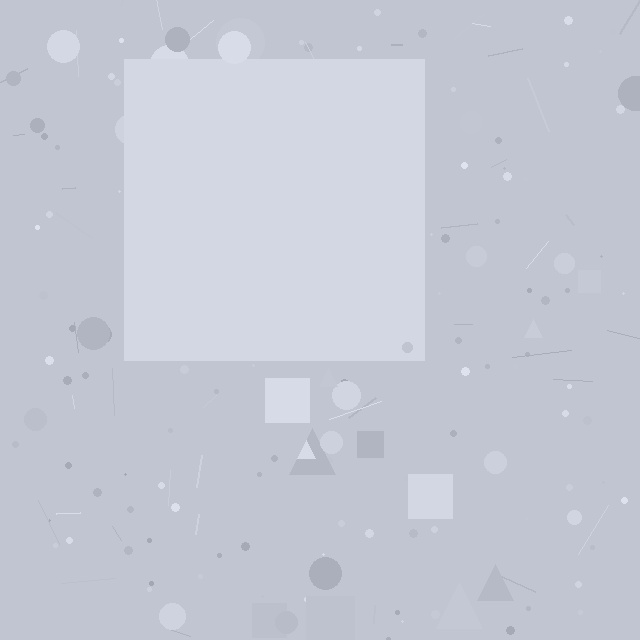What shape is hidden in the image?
A square is hidden in the image.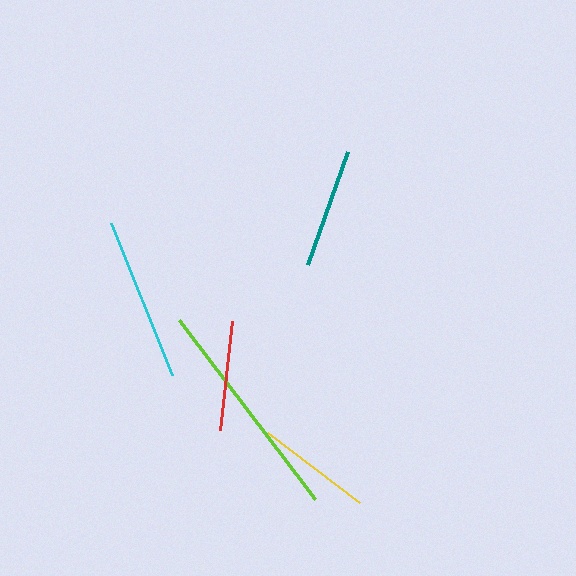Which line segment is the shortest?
The red line is the shortest at approximately 110 pixels.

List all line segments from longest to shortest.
From longest to shortest: lime, cyan, teal, yellow, red.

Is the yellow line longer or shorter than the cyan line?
The cyan line is longer than the yellow line.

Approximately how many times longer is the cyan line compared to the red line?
The cyan line is approximately 1.5 times the length of the red line.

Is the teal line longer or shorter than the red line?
The teal line is longer than the red line.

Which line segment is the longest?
The lime line is the longest at approximately 226 pixels.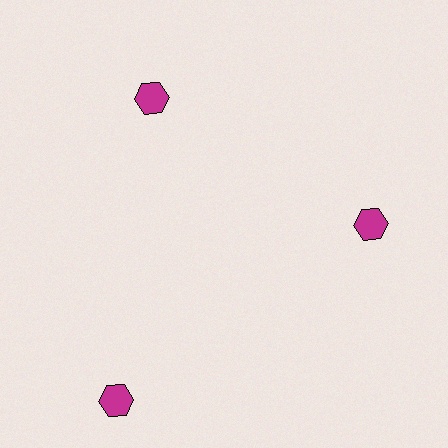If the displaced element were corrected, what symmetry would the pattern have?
It would have 3-fold rotational symmetry — the pattern would map onto itself every 120 degrees.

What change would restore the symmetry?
The symmetry would be restored by moving it inward, back onto the ring so that all 3 hexagons sit at equal angles and equal distance from the center.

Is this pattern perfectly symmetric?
No. The 3 magenta hexagons are arranged in a ring, but one element near the 7 o'clock position is pushed outward from the center, breaking the 3-fold rotational symmetry.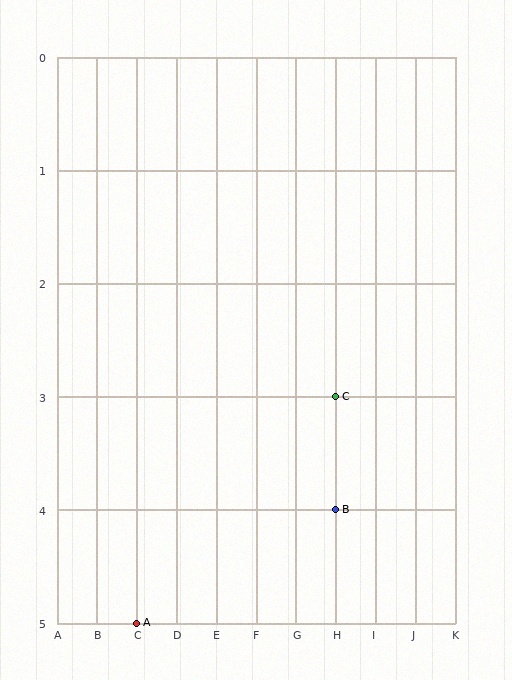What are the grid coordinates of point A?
Point A is at grid coordinates (C, 5).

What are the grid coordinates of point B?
Point B is at grid coordinates (H, 4).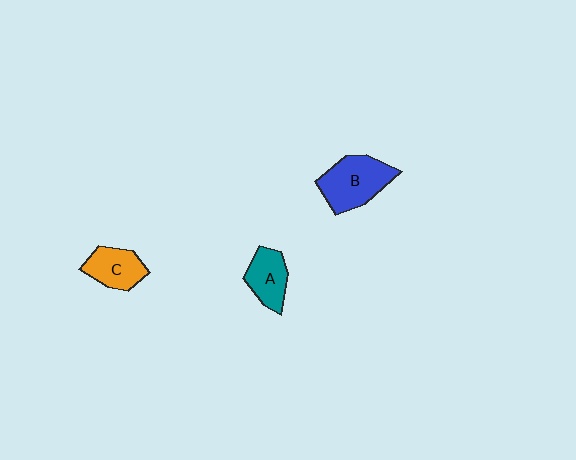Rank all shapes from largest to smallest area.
From largest to smallest: B (blue), C (orange), A (teal).